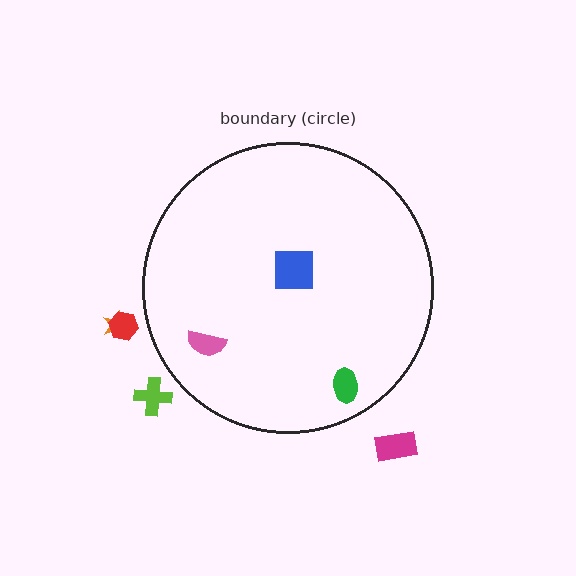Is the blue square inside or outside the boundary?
Inside.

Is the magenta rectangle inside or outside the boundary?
Outside.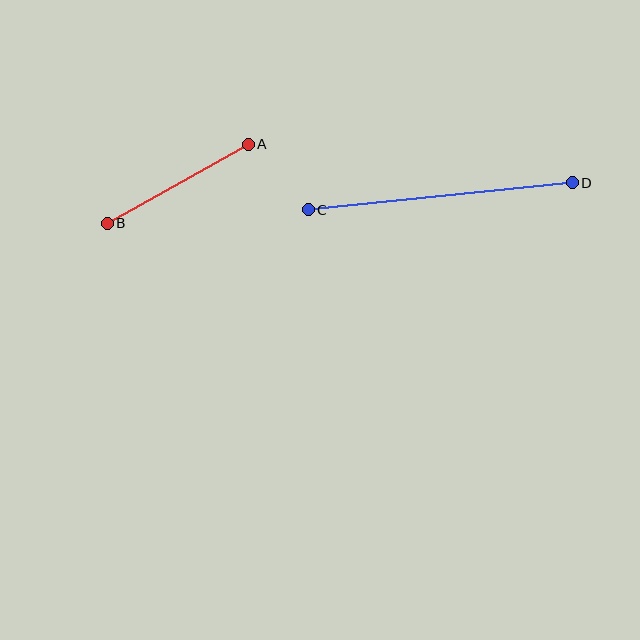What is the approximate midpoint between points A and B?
The midpoint is at approximately (178, 184) pixels.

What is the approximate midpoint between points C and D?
The midpoint is at approximately (440, 196) pixels.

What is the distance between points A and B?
The distance is approximately 162 pixels.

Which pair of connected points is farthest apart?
Points C and D are farthest apart.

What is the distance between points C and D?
The distance is approximately 265 pixels.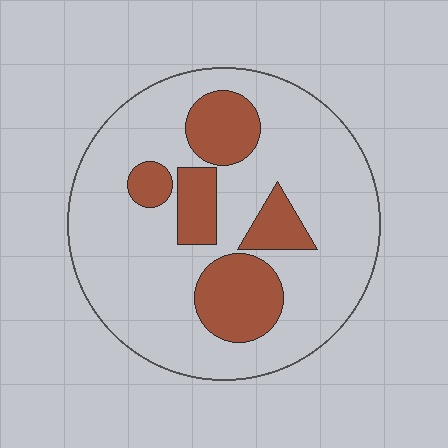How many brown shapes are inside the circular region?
5.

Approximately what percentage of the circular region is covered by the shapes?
Approximately 25%.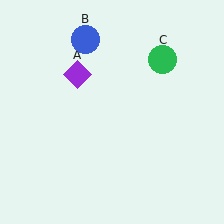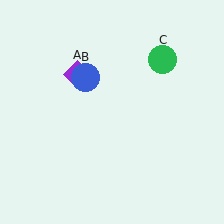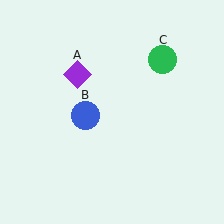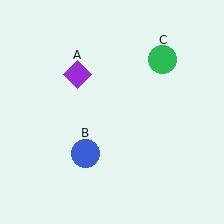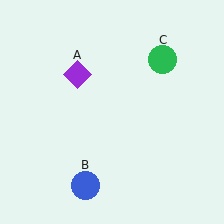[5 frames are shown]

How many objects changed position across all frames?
1 object changed position: blue circle (object B).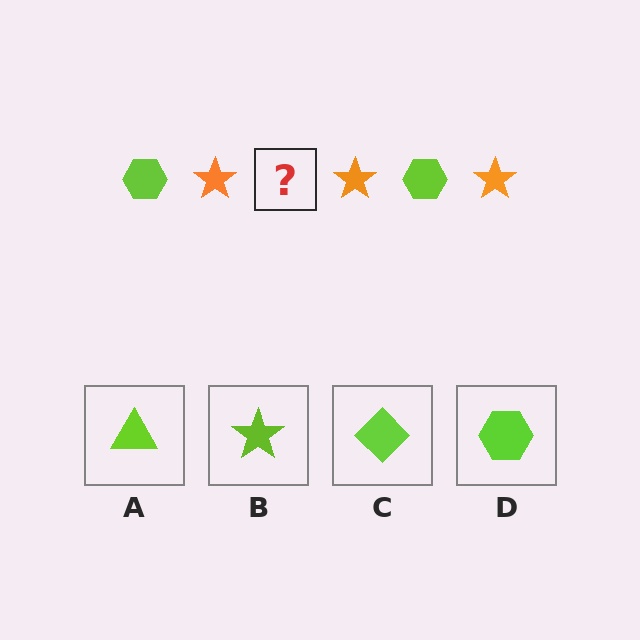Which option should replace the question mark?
Option D.